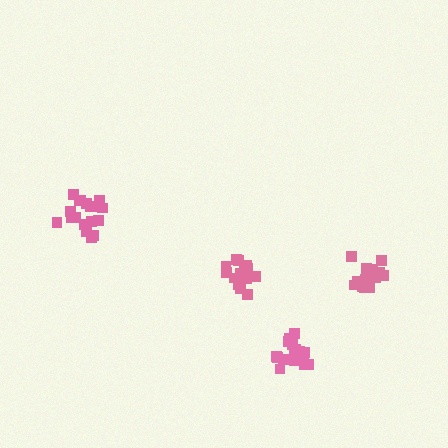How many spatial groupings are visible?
There are 4 spatial groupings.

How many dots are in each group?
Group 1: 16 dots, Group 2: 19 dots, Group 3: 15 dots, Group 4: 21 dots (71 total).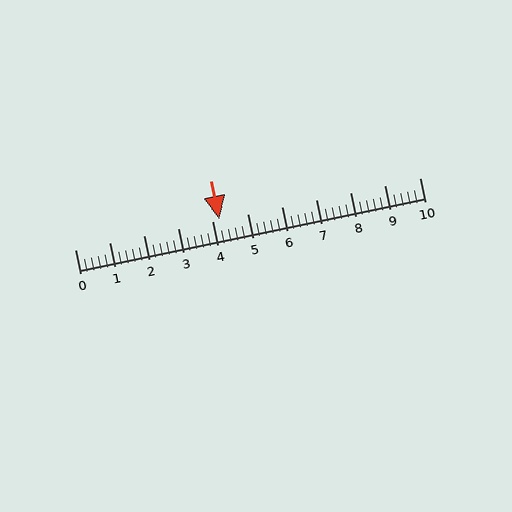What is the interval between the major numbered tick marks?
The major tick marks are spaced 1 units apart.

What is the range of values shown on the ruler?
The ruler shows values from 0 to 10.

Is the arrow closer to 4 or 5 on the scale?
The arrow is closer to 4.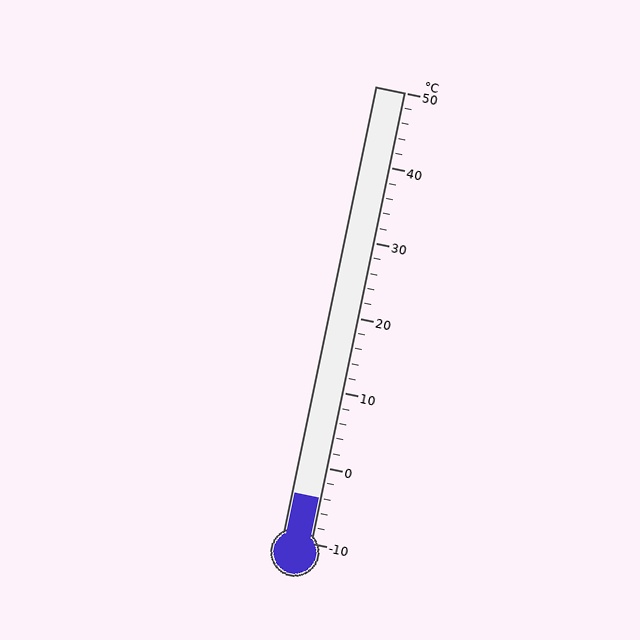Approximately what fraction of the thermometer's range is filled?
The thermometer is filled to approximately 10% of its range.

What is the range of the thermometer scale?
The thermometer scale ranges from -10°C to 50°C.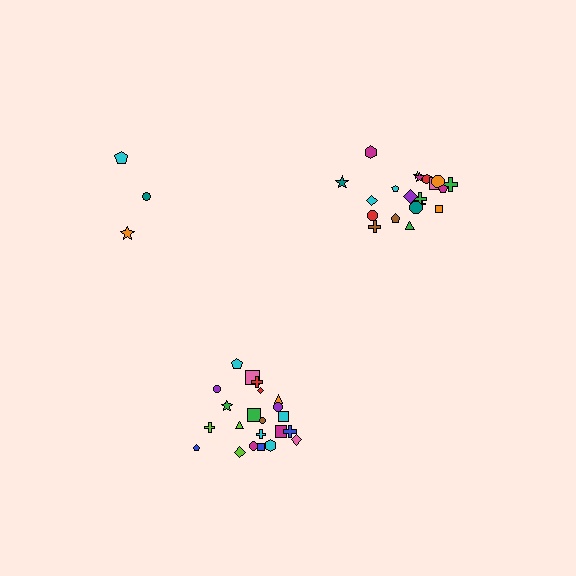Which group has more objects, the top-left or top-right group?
The top-right group.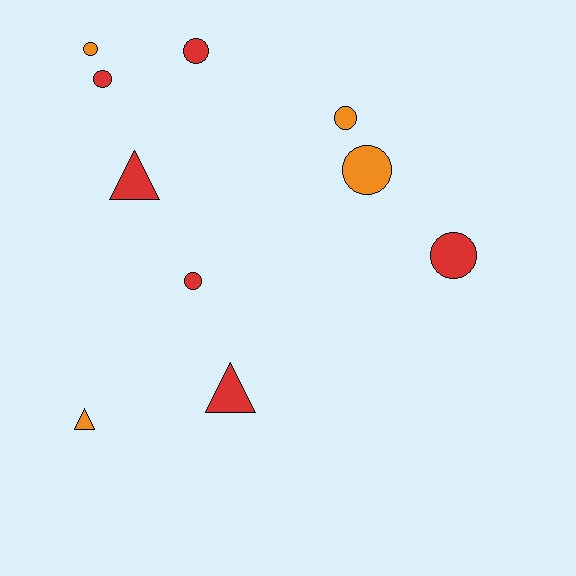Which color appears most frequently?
Red, with 6 objects.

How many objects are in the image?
There are 10 objects.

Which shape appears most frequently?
Circle, with 7 objects.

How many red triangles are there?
There are 2 red triangles.